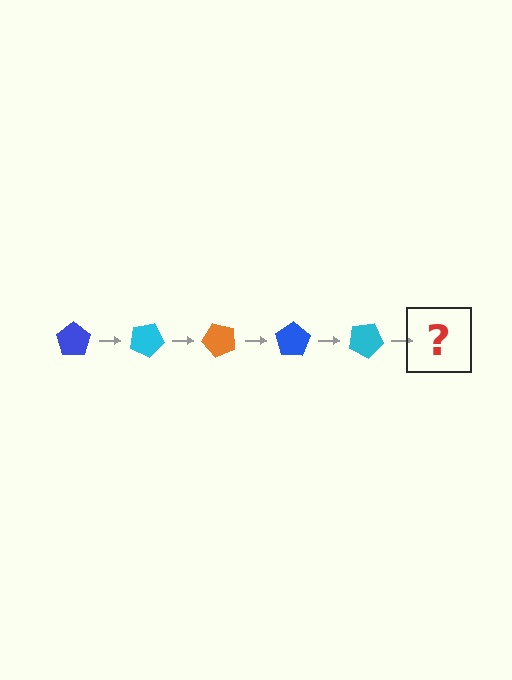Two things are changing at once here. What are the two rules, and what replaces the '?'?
The two rules are that it rotates 25 degrees each step and the color cycles through blue, cyan, and orange. The '?' should be an orange pentagon, rotated 125 degrees from the start.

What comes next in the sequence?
The next element should be an orange pentagon, rotated 125 degrees from the start.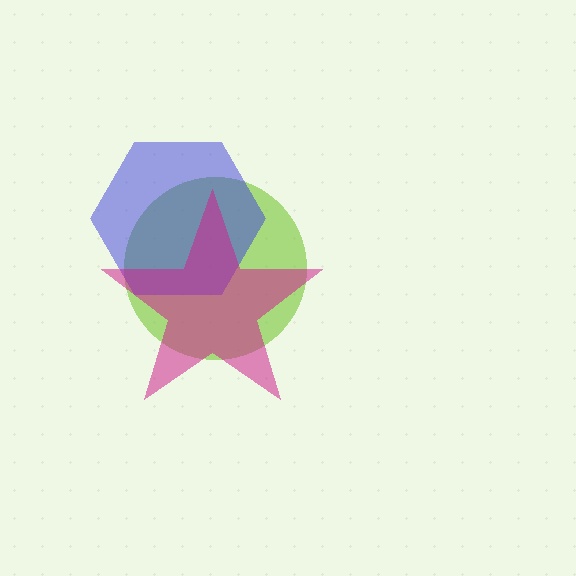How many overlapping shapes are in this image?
There are 3 overlapping shapes in the image.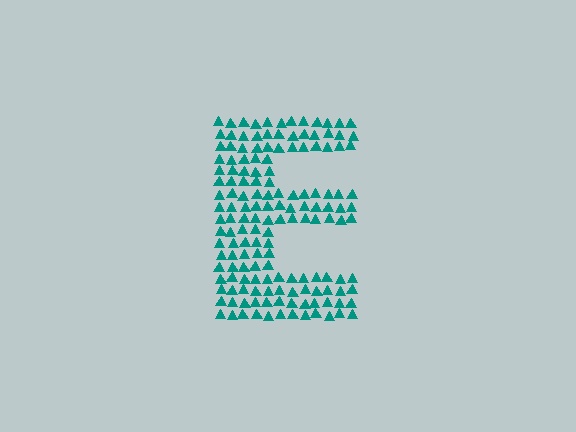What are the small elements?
The small elements are triangles.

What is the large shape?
The large shape is the letter E.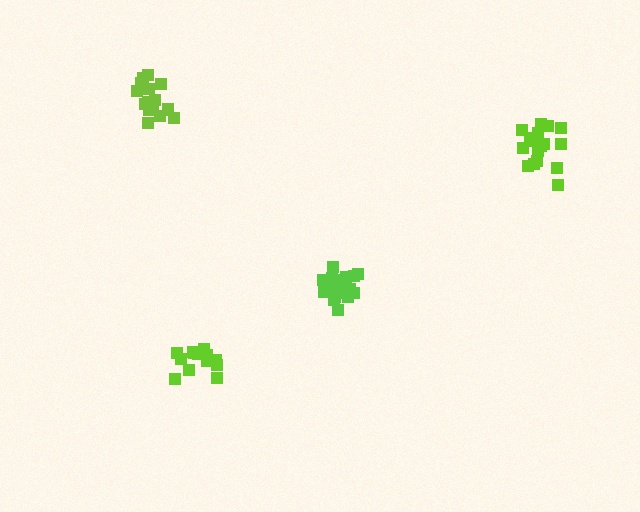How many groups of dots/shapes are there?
There are 4 groups.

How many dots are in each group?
Group 1: 14 dots, Group 2: 17 dots, Group 3: 19 dots, Group 4: 16 dots (66 total).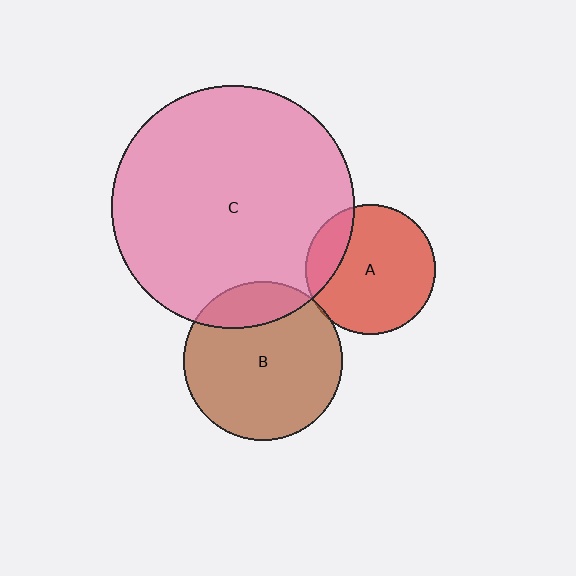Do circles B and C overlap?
Yes.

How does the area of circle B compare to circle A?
Approximately 1.5 times.